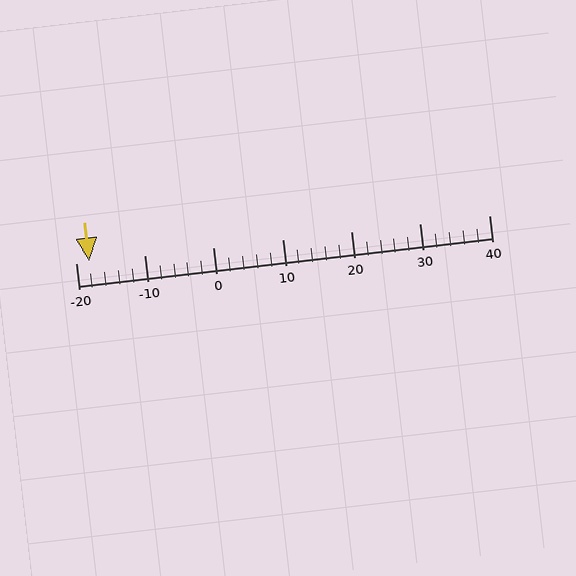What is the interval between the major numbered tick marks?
The major tick marks are spaced 10 units apart.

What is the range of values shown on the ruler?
The ruler shows values from -20 to 40.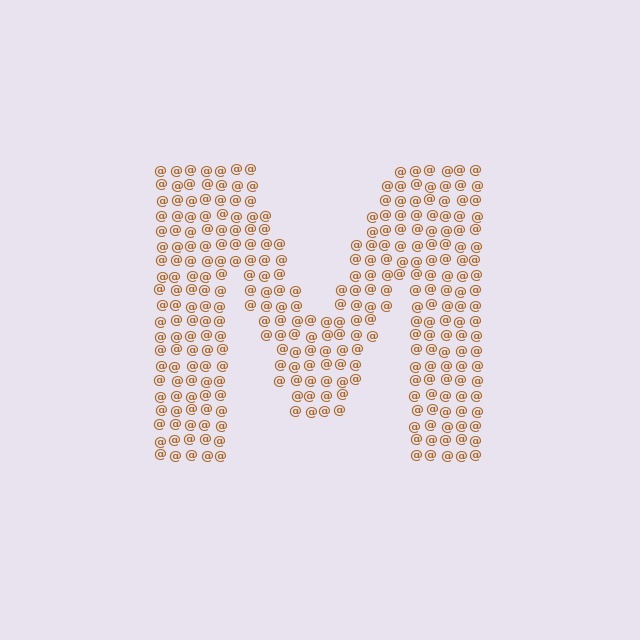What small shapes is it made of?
It is made of small at signs.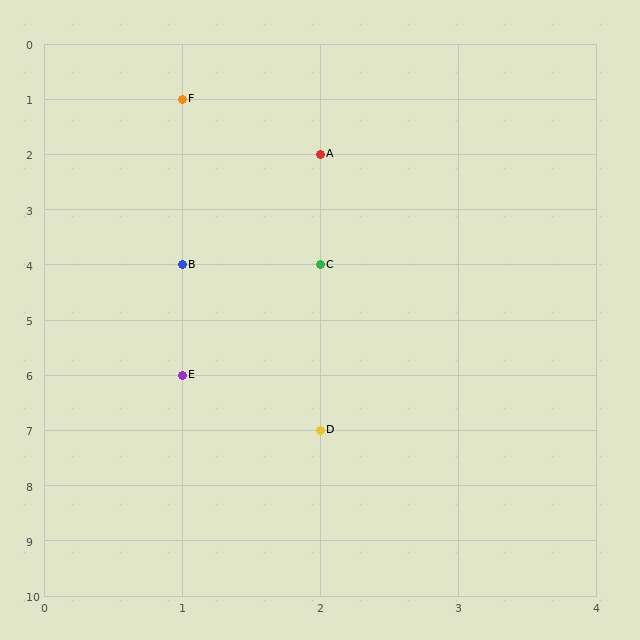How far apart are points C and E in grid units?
Points C and E are 1 column and 2 rows apart (about 2.2 grid units diagonally).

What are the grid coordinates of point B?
Point B is at grid coordinates (1, 4).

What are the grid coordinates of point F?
Point F is at grid coordinates (1, 1).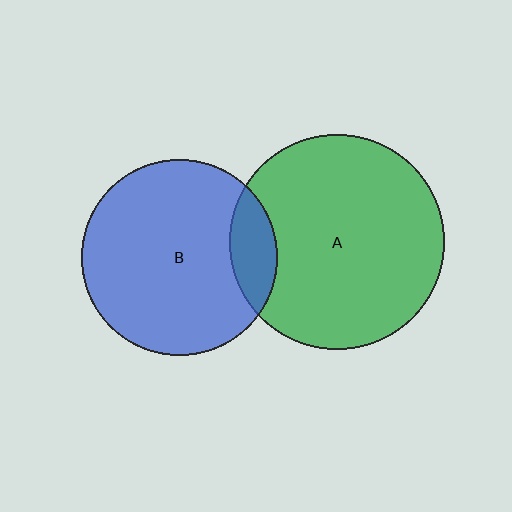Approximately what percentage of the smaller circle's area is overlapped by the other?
Approximately 15%.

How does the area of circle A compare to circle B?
Approximately 1.2 times.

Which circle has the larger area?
Circle A (green).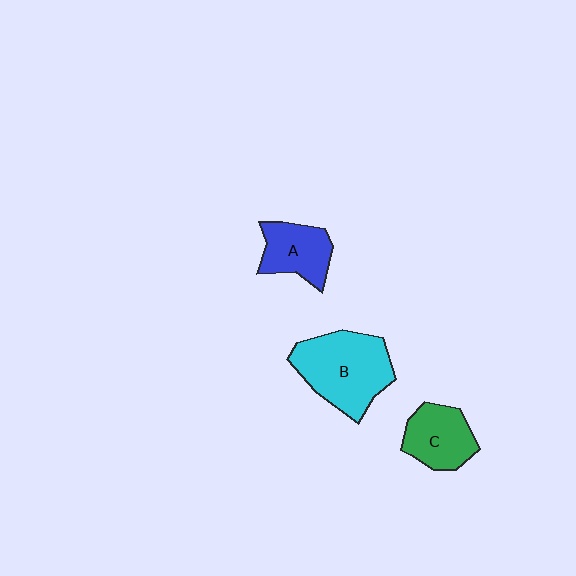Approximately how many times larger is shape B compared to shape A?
Approximately 1.7 times.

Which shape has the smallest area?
Shape A (blue).